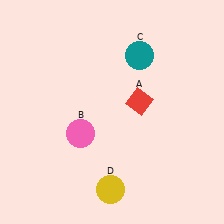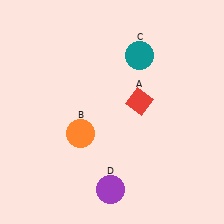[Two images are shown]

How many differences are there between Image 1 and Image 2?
There are 2 differences between the two images.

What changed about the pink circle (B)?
In Image 1, B is pink. In Image 2, it changed to orange.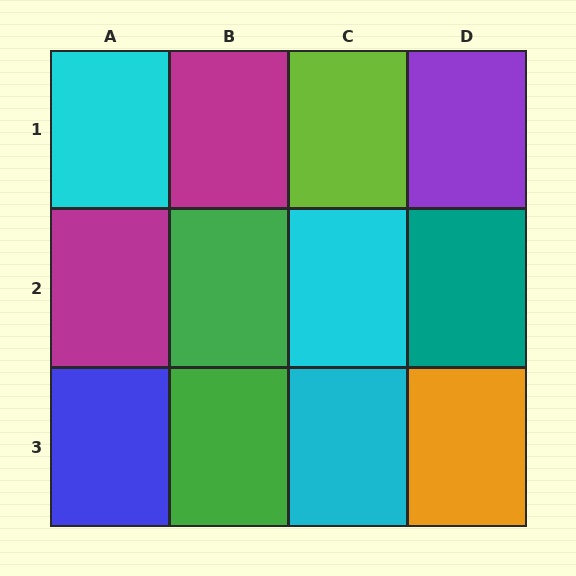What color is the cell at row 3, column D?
Orange.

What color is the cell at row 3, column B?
Green.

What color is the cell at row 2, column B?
Green.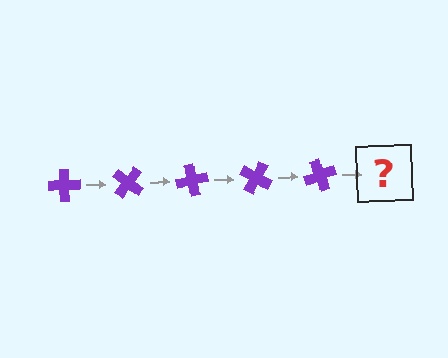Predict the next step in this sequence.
The next step is a purple cross rotated 200 degrees.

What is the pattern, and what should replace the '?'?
The pattern is that the cross rotates 40 degrees each step. The '?' should be a purple cross rotated 200 degrees.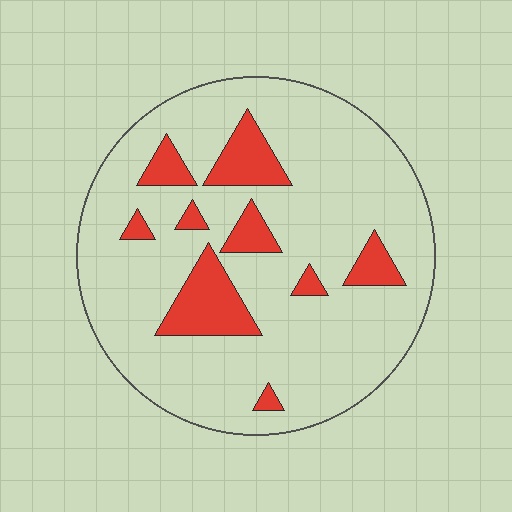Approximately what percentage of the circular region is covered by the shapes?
Approximately 15%.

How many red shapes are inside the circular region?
9.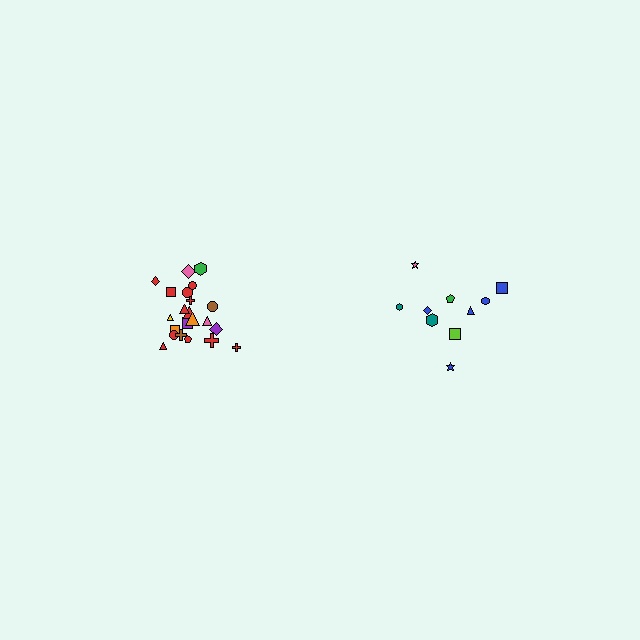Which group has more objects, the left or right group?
The left group.